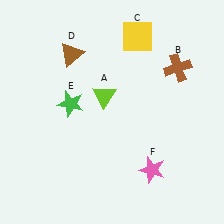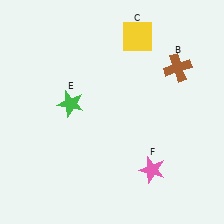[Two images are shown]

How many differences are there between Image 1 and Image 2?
There are 2 differences between the two images.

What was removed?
The lime triangle (A), the brown triangle (D) were removed in Image 2.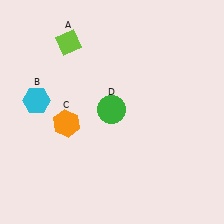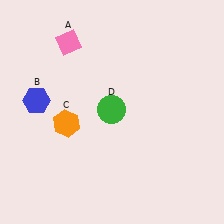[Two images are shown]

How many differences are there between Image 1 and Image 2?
There are 2 differences between the two images.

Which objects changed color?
A changed from lime to pink. B changed from cyan to blue.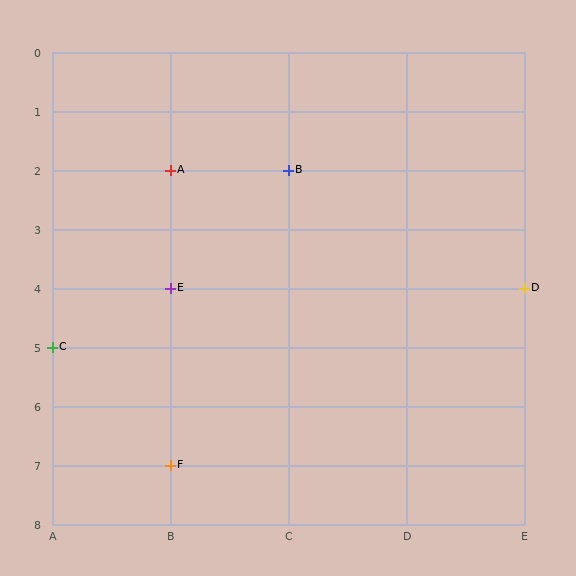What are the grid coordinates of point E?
Point E is at grid coordinates (B, 4).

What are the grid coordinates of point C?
Point C is at grid coordinates (A, 5).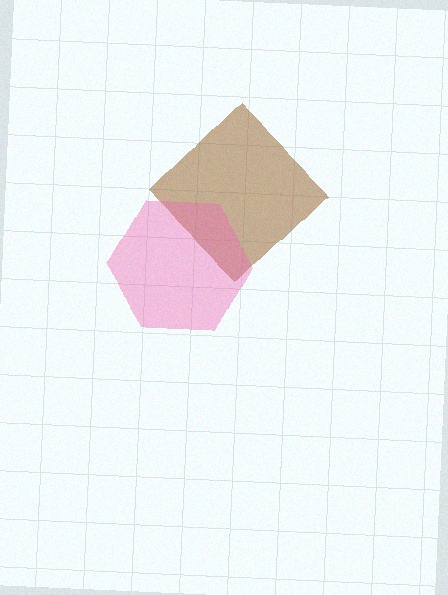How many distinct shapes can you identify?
There are 2 distinct shapes: a brown diamond, a pink hexagon.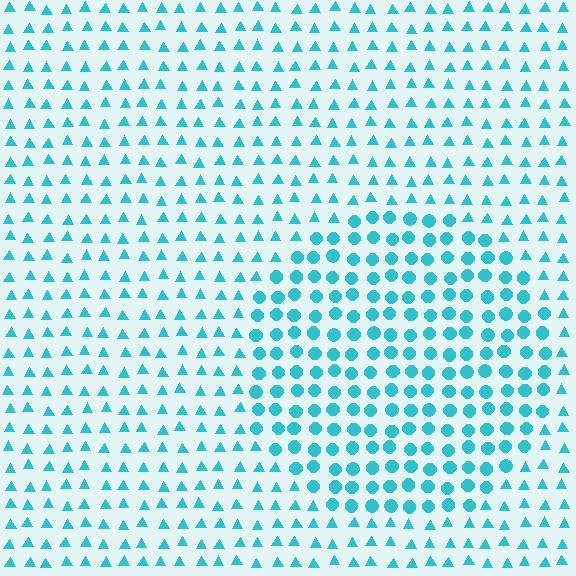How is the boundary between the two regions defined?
The boundary is defined by a change in element shape: circles inside vs. triangles outside. All elements share the same color and spacing.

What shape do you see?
I see a circle.